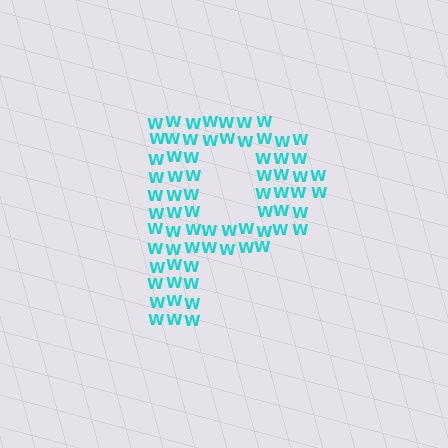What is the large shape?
The large shape is the letter P.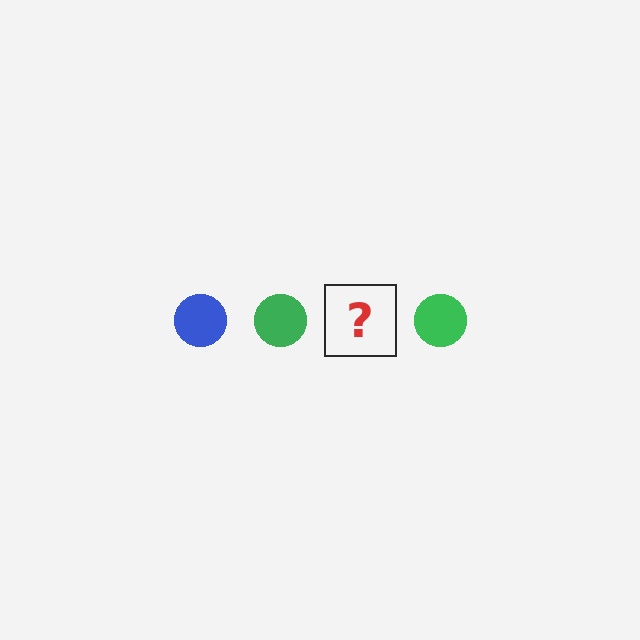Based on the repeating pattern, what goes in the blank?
The blank should be a blue circle.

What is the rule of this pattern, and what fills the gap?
The rule is that the pattern cycles through blue, green circles. The gap should be filled with a blue circle.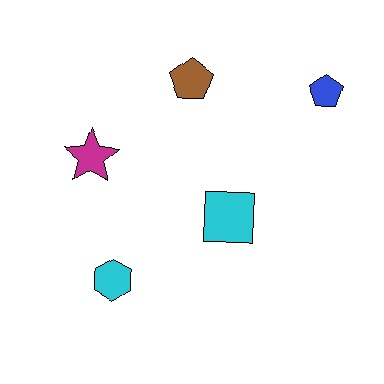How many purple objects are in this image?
There are no purple objects.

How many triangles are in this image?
There are no triangles.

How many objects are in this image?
There are 5 objects.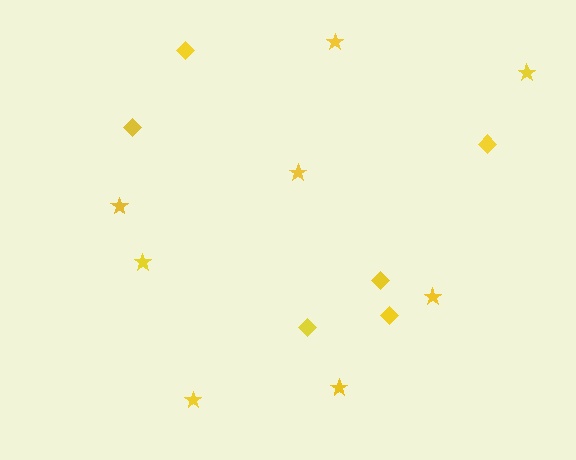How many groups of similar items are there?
There are 2 groups: one group of diamonds (6) and one group of stars (8).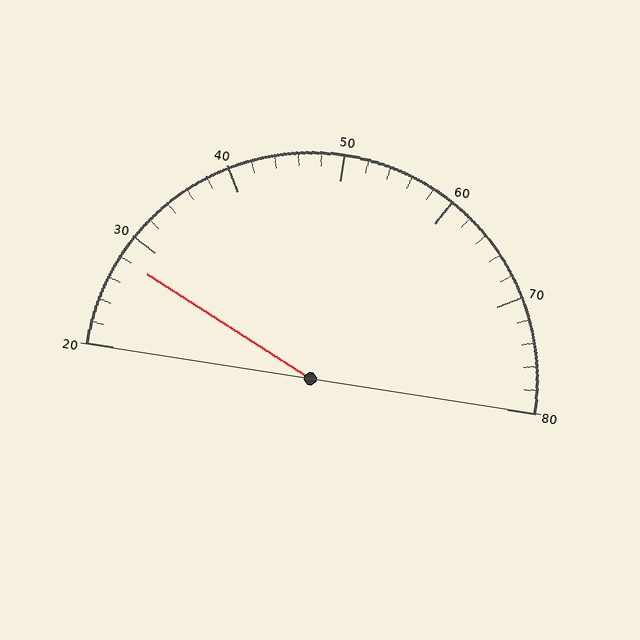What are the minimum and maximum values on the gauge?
The gauge ranges from 20 to 80.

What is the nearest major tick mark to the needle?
The nearest major tick mark is 30.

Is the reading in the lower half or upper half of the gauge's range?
The reading is in the lower half of the range (20 to 80).